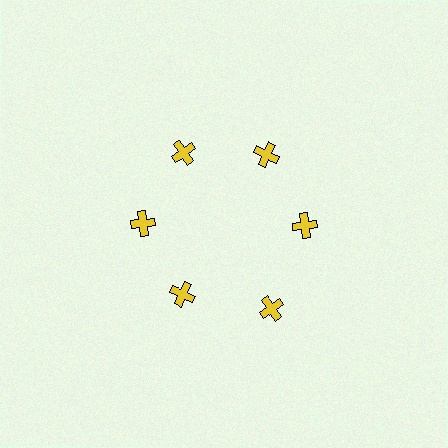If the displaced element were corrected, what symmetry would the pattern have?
It would have 6-fold rotational symmetry — the pattern would map onto itself every 60 degrees.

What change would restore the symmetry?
The symmetry would be restored by moving it inward, back onto the ring so that all 6 crosses sit at equal angles and equal distance from the center.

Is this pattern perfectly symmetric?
No. The 6 yellow crosses are arranged in a ring, but one element near the 5 o'clock position is pushed outward from the center, breaking the 6-fold rotational symmetry.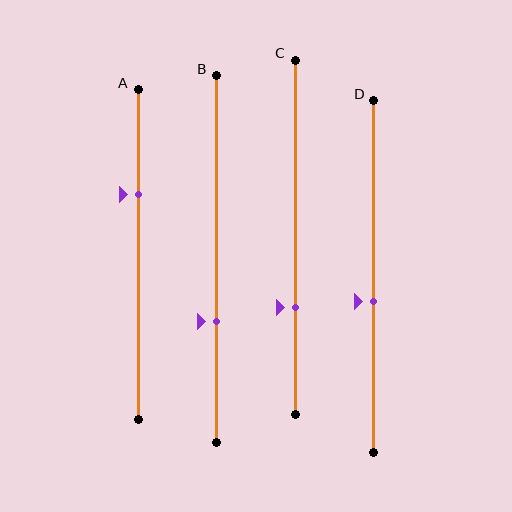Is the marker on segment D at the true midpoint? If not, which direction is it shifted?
No, the marker on segment D is shifted downward by about 7% of the segment length.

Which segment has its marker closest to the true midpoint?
Segment D has its marker closest to the true midpoint.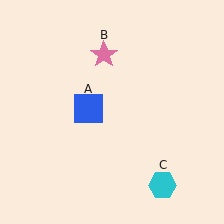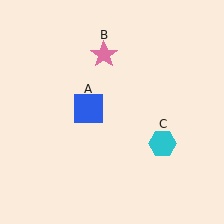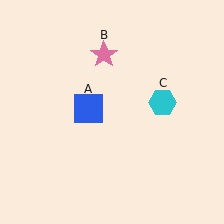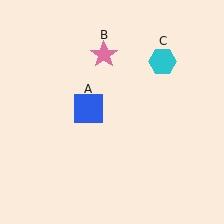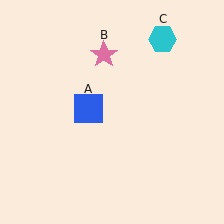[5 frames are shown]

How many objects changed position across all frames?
1 object changed position: cyan hexagon (object C).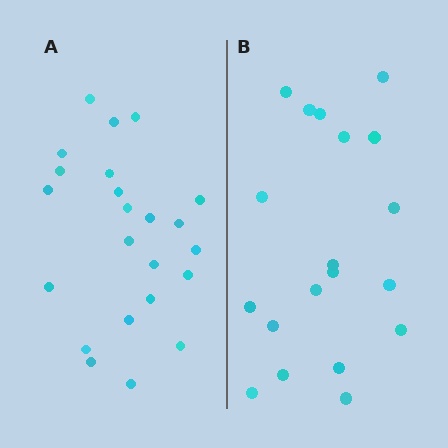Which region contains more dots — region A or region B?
Region A (the left region) has more dots.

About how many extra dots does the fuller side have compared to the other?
Region A has about 4 more dots than region B.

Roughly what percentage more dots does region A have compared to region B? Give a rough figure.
About 20% more.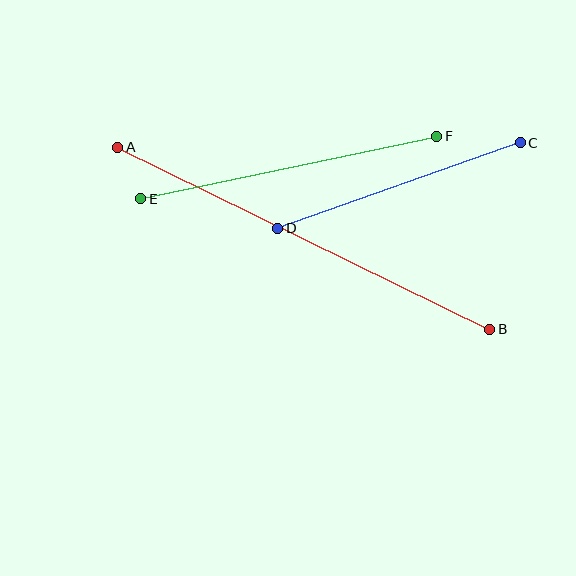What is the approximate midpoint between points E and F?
The midpoint is at approximately (289, 168) pixels.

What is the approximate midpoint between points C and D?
The midpoint is at approximately (399, 185) pixels.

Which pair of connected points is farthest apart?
Points A and B are farthest apart.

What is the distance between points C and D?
The distance is approximately 257 pixels.